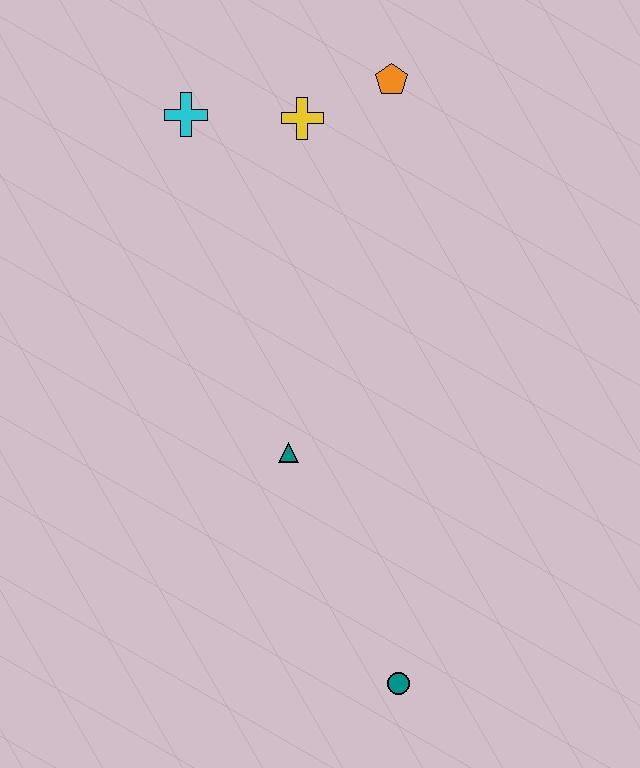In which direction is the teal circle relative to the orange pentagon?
The teal circle is below the orange pentagon.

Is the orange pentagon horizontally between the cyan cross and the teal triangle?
No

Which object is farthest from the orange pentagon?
The teal circle is farthest from the orange pentagon.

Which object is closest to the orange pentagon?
The yellow cross is closest to the orange pentagon.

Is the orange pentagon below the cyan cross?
No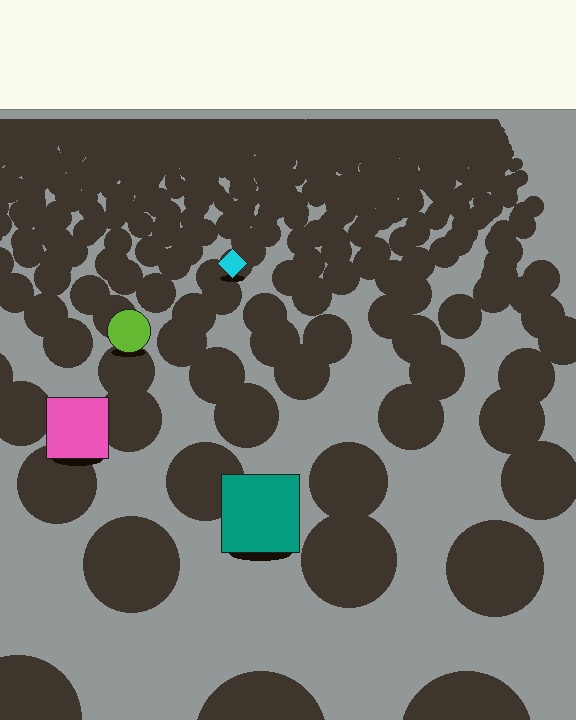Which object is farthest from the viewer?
The cyan diamond is farthest from the viewer. It appears smaller and the ground texture around it is denser.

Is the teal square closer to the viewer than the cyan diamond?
Yes. The teal square is closer — you can tell from the texture gradient: the ground texture is coarser near it.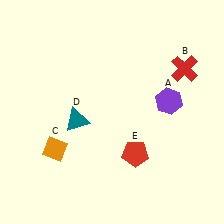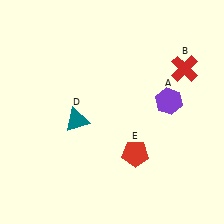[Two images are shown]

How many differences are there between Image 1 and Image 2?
There is 1 difference between the two images.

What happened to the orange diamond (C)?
The orange diamond (C) was removed in Image 2. It was in the bottom-left area of Image 1.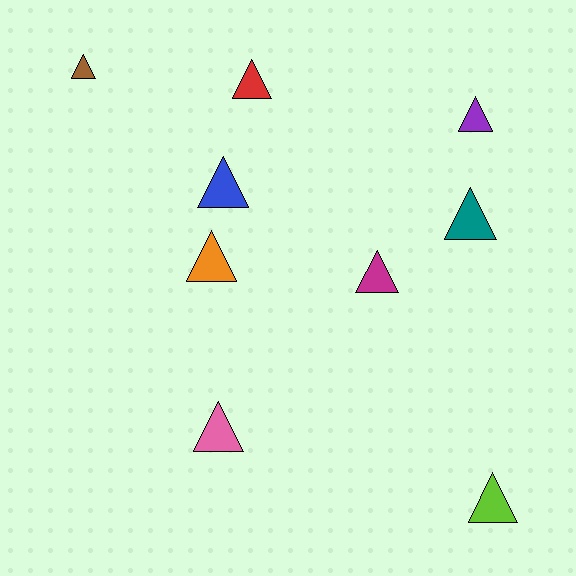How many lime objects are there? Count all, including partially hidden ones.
There is 1 lime object.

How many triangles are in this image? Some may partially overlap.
There are 9 triangles.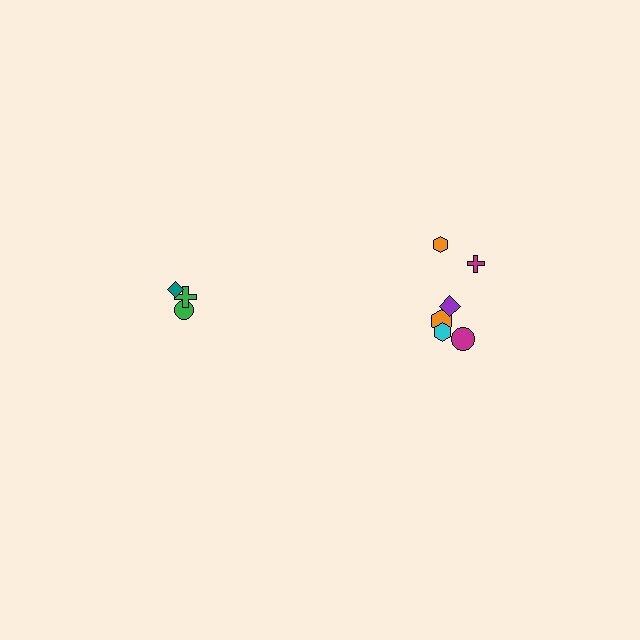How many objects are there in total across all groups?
There are 9 objects.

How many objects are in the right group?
There are 6 objects.